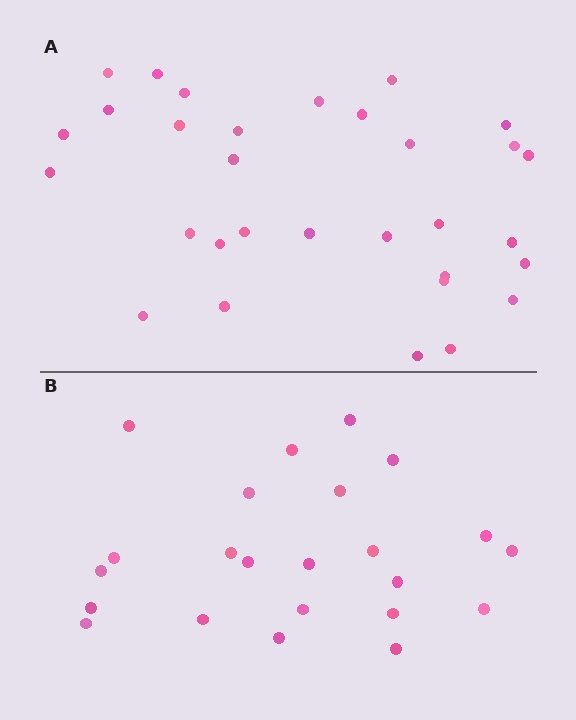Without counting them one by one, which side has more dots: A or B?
Region A (the top region) has more dots.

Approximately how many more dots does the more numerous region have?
Region A has roughly 8 or so more dots than region B.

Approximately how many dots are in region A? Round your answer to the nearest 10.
About 30 dots. (The exact count is 31, which rounds to 30.)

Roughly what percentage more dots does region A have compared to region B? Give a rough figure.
About 35% more.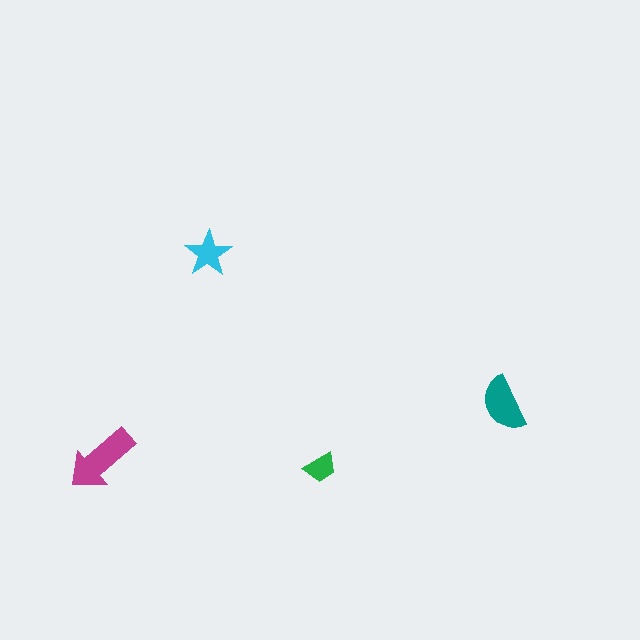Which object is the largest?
The magenta arrow.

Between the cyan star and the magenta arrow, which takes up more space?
The magenta arrow.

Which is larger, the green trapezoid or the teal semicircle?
The teal semicircle.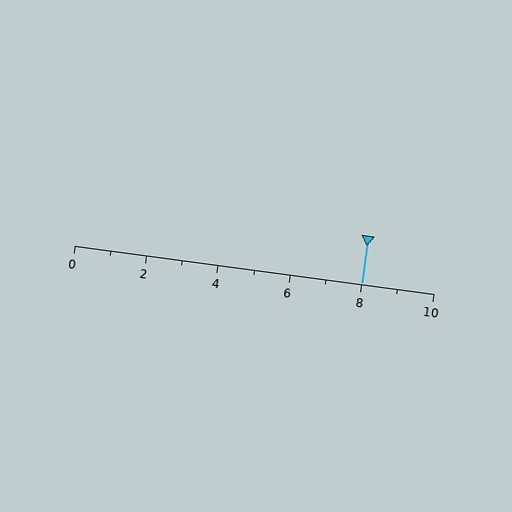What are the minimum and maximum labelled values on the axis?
The axis runs from 0 to 10.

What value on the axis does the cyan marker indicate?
The marker indicates approximately 8.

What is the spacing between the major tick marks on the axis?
The major ticks are spaced 2 apart.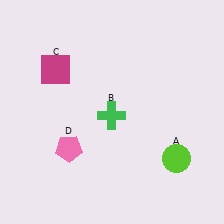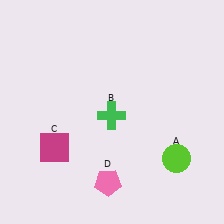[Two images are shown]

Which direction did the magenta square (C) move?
The magenta square (C) moved down.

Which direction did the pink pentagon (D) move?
The pink pentagon (D) moved right.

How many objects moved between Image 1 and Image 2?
2 objects moved between the two images.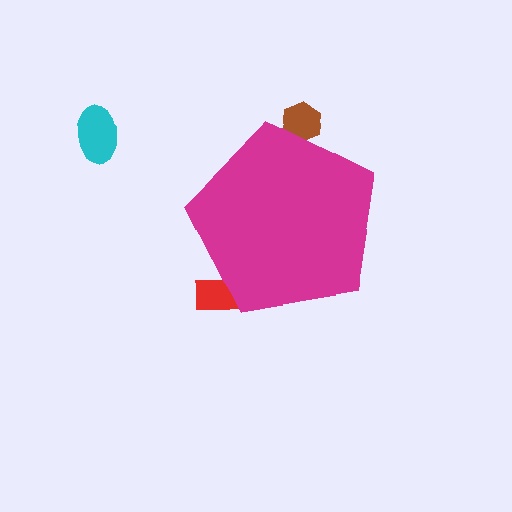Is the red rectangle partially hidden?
Yes, the red rectangle is partially hidden behind the magenta pentagon.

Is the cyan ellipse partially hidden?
No, the cyan ellipse is fully visible.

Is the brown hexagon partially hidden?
Yes, the brown hexagon is partially hidden behind the magenta pentagon.